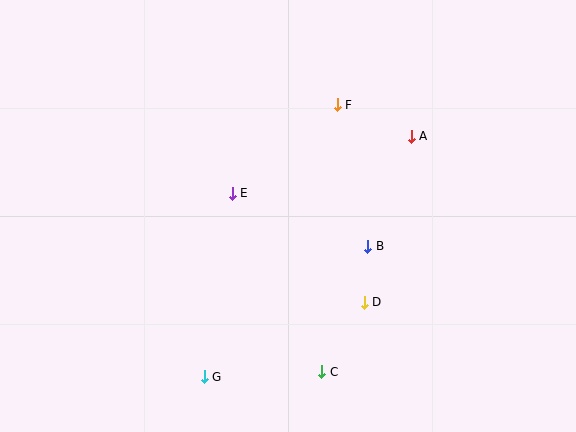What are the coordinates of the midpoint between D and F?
The midpoint between D and F is at (351, 203).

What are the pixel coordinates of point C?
Point C is at (322, 372).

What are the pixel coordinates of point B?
Point B is at (368, 246).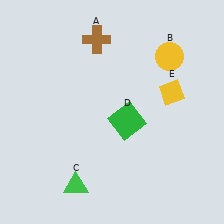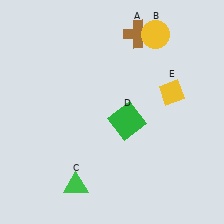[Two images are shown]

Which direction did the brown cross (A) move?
The brown cross (A) moved right.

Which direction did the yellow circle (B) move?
The yellow circle (B) moved up.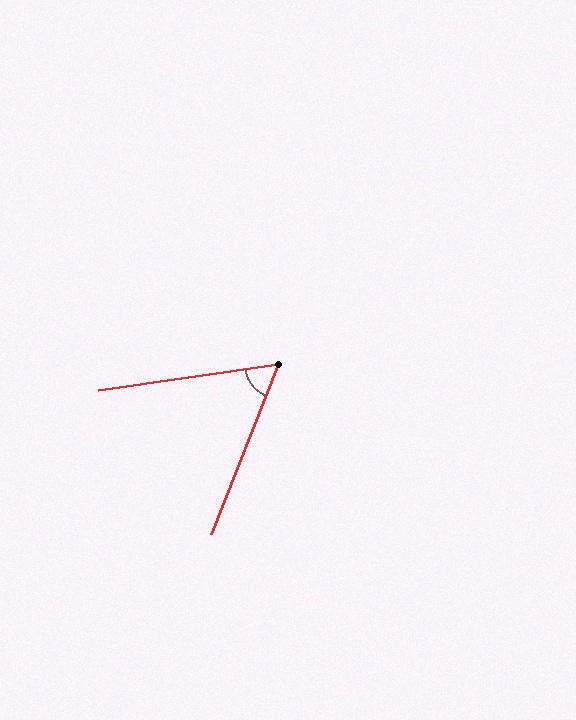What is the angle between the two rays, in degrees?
Approximately 60 degrees.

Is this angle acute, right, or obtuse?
It is acute.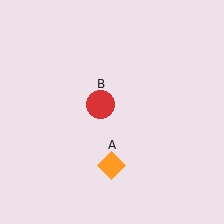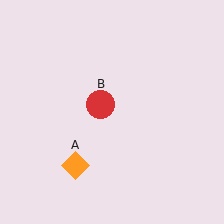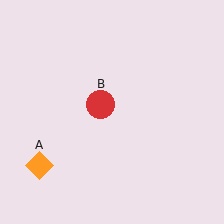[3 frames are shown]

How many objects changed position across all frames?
1 object changed position: orange diamond (object A).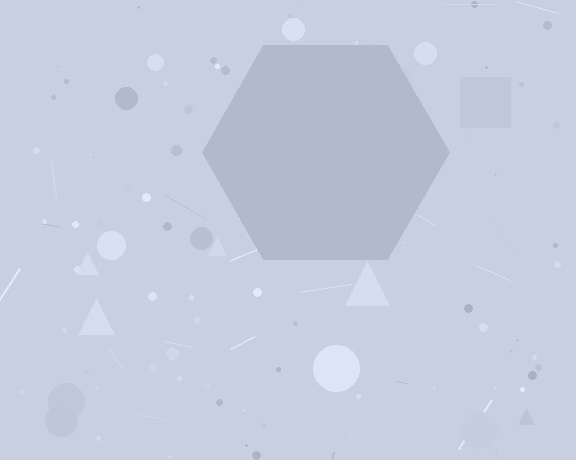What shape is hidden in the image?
A hexagon is hidden in the image.